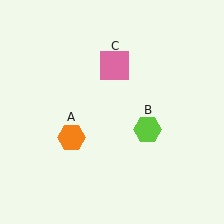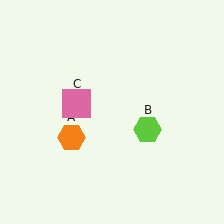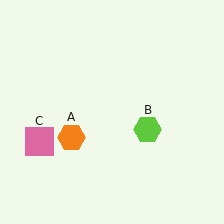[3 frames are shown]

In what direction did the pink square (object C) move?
The pink square (object C) moved down and to the left.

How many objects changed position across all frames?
1 object changed position: pink square (object C).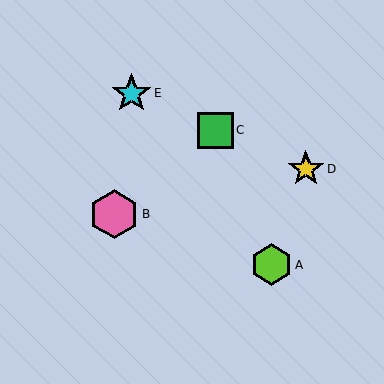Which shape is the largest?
The pink hexagon (labeled B) is the largest.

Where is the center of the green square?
The center of the green square is at (215, 130).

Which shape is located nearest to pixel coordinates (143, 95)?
The cyan star (labeled E) at (132, 93) is nearest to that location.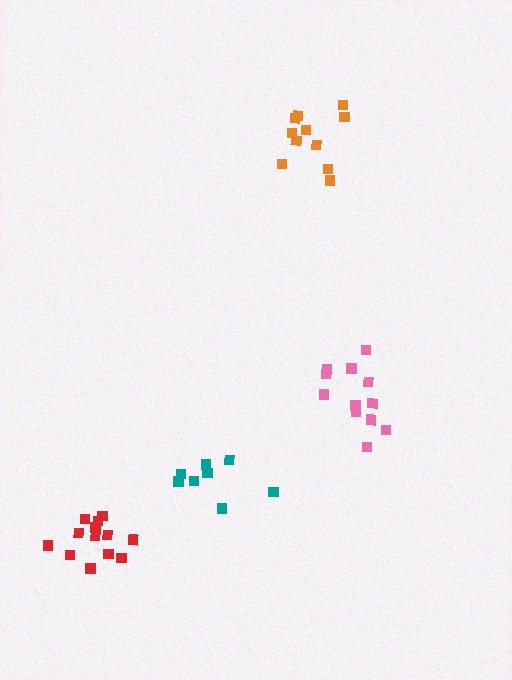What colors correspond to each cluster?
The clusters are colored: pink, orange, teal, red.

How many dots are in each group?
Group 1: 12 dots, Group 2: 11 dots, Group 3: 8 dots, Group 4: 13 dots (44 total).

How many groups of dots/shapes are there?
There are 4 groups.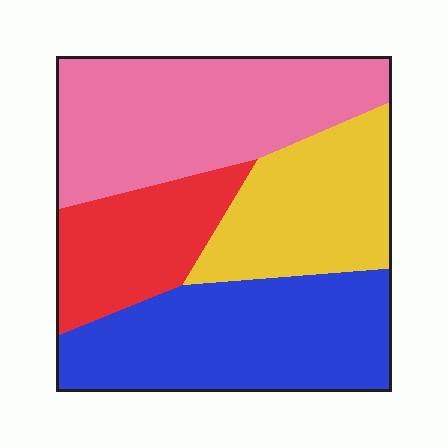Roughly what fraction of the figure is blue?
Blue covers 30% of the figure.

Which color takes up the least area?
Red, at roughly 15%.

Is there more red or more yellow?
Yellow.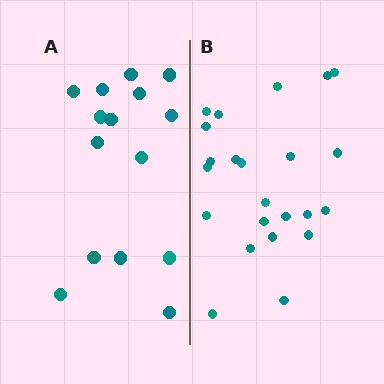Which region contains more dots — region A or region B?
Region B (the right region) has more dots.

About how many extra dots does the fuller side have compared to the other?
Region B has roughly 8 or so more dots than region A.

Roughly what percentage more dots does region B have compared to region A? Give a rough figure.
About 55% more.